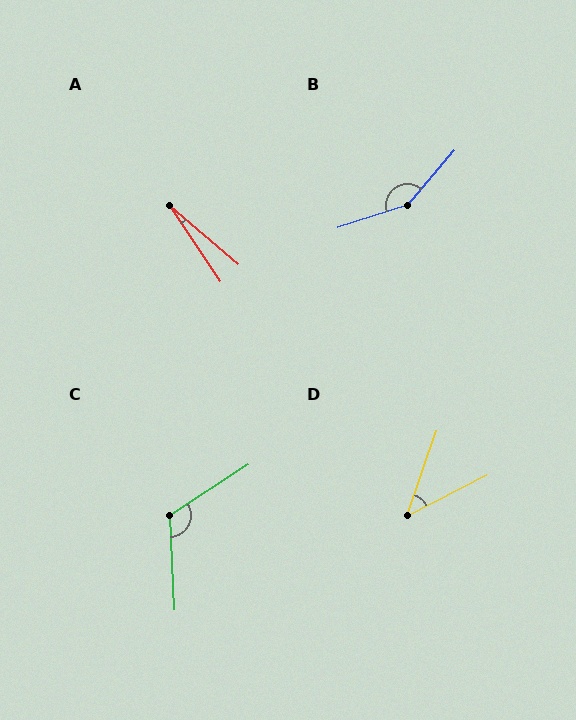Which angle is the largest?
B, at approximately 149 degrees.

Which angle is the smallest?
A, at approximately 16 degrees.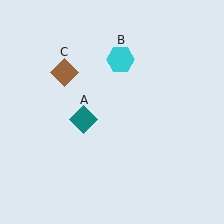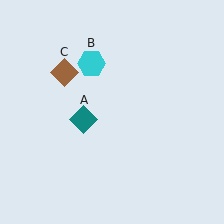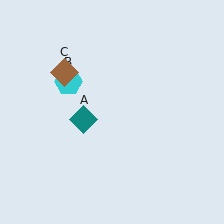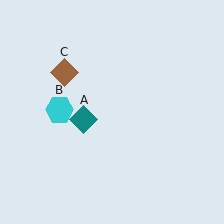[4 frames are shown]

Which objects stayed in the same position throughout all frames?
Teal diamond (object A) and brown diamond (object C) remained stationary.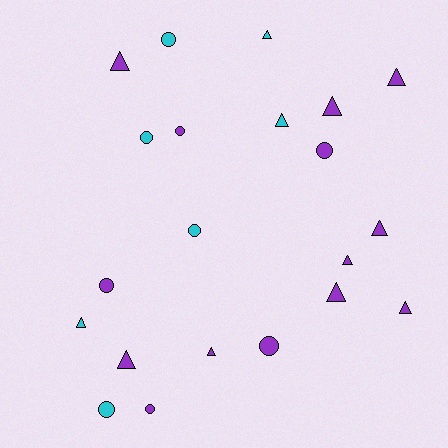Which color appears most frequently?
Purple, with 14 objects.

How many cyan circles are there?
There are 4 cyan circles.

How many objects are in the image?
There are 21 objects.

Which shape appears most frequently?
Triangle, with 12 objects.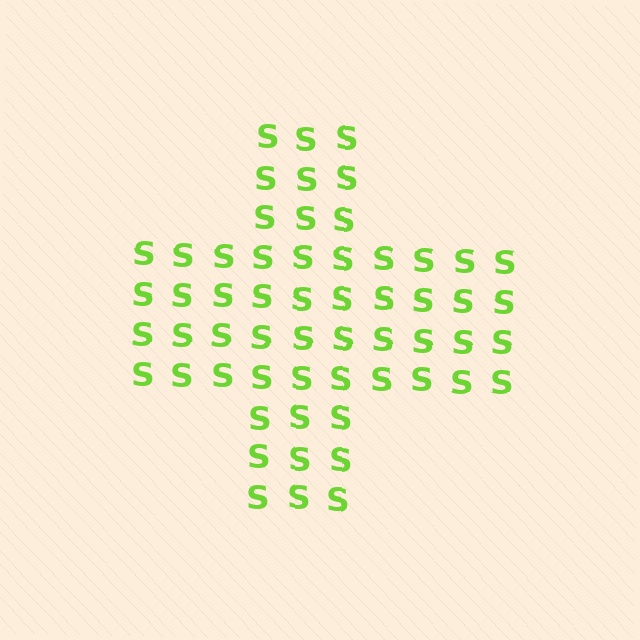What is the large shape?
The large shape is a cross.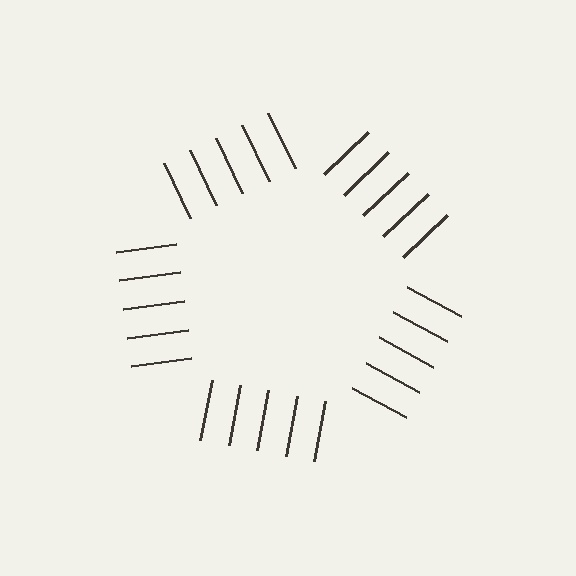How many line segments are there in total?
25 — 5 along each of the 5 edges.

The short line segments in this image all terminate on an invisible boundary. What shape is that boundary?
An illusory pentagon — the line segments terminate on its edges but no continuous stroke is drawn.